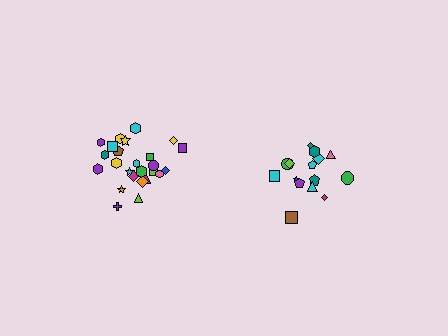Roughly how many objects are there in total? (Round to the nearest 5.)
Roughly 40 objects in total.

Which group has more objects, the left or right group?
The left group.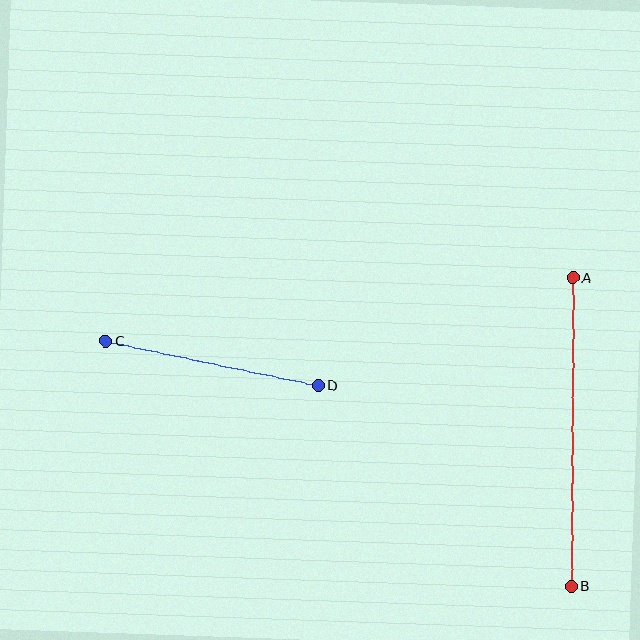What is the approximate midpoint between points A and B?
The midpoint is at approximately (572, 432) pixels.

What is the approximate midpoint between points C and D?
The midpoint is at approximately (212, 363) pixels.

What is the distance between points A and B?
The distance is approximately 309 pixels.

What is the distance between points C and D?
The distance is approximately 217 pixels.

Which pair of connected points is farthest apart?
Points A and B are farthest apart.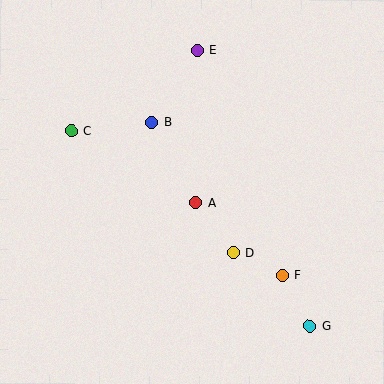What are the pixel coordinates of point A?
Point A is at (196, 203).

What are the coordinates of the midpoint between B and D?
The midpoint between B and D is at (192, 187).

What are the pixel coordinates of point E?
Point E is at (197, 50).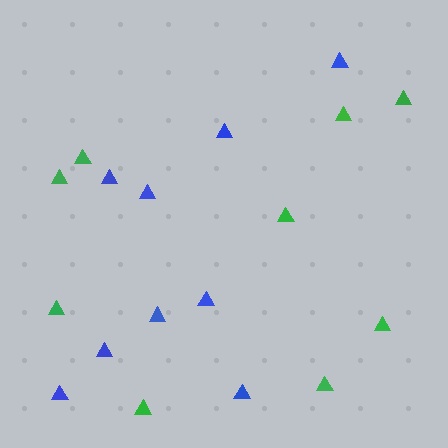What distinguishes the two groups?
There are 2 groups: one group of blue triangles (9) and one group of green triangles (9).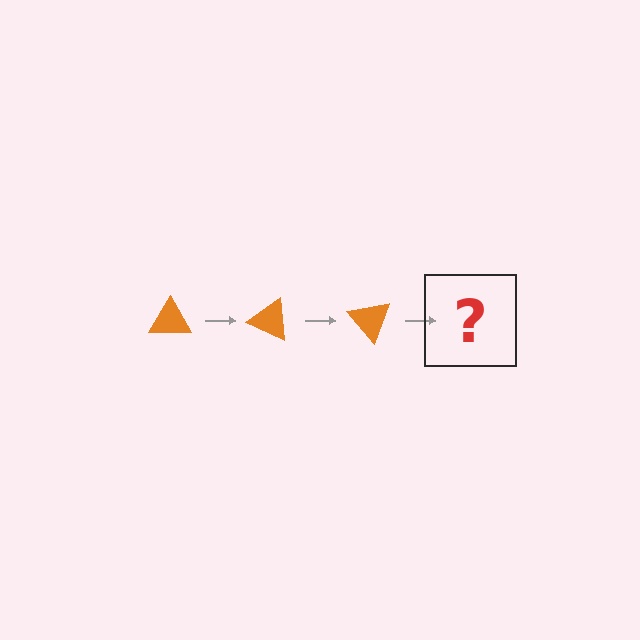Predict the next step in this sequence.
The next step is an orange triangle rotated 75 degrees.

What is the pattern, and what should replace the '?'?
The pattern is that the triangle rotates 25 degrees each step. The '?' should be an orange triangle rotated 75 degrees.